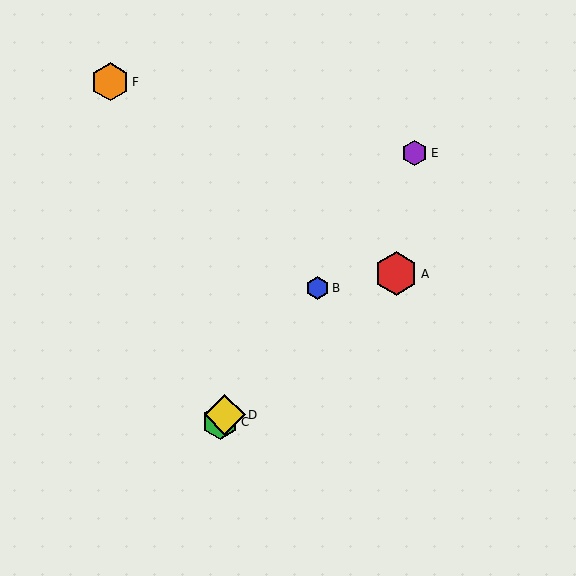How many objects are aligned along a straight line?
4 objects (B, C, D, E) are aligned along a straight line.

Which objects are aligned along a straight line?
Objects B, C, D, E are aligned along a straight line.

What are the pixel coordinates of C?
Object C is at (220, 422).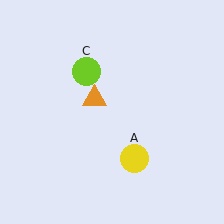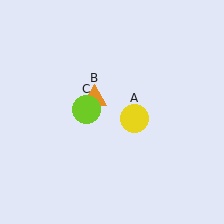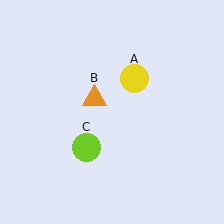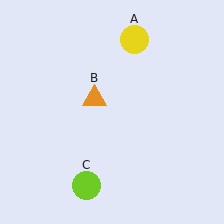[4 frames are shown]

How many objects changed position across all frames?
2 objects changed position: yellow circle (object A), lime circle (object C).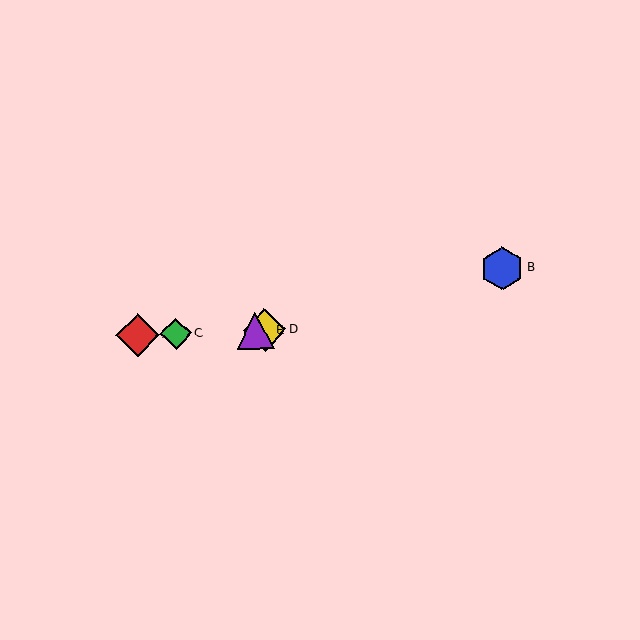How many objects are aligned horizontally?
4 objects (A, C, D, E) are aligned horizontally.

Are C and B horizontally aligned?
No, C is at y≈334 and B is at y≈268.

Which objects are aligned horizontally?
Objects A, C, D, E are aligned horizontally.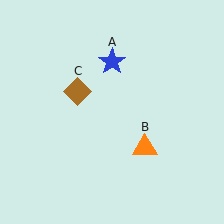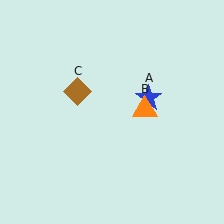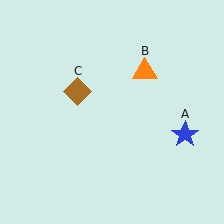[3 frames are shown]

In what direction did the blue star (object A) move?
The blue star (object A) moved down and to the right.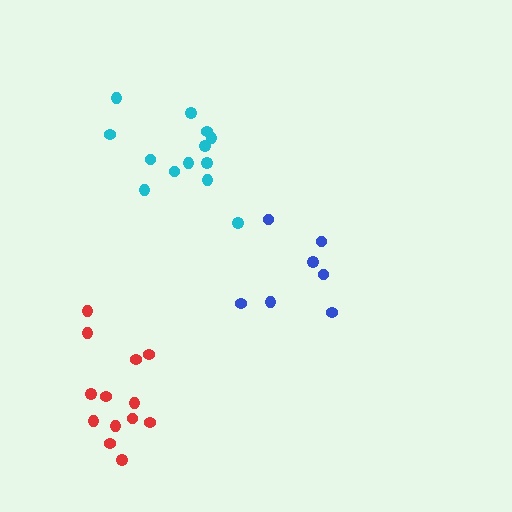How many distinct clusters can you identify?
There are 3 distinct clusters.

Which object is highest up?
The cyan cluster is topmost.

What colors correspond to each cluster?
The clusters are colored: blue, red, cyan.